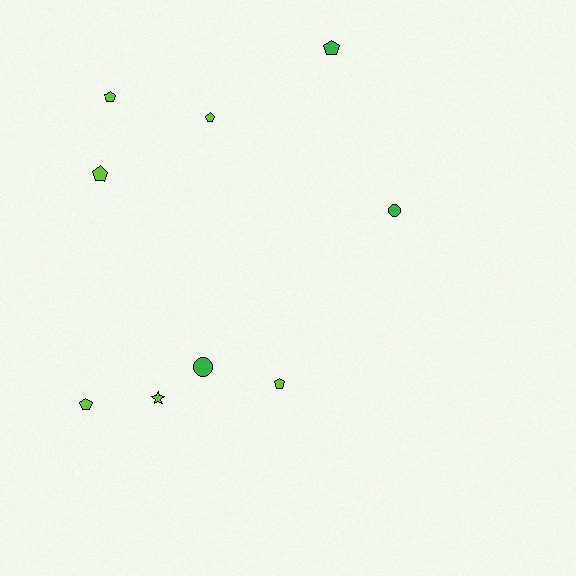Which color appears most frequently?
Lime, with 6 objects.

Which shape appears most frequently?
Pentagon, with 6 objects.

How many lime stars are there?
There is 1 lime star.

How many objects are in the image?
There are 9 objects.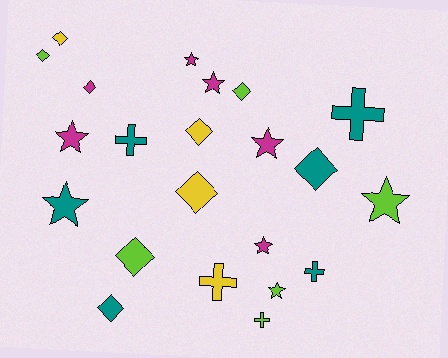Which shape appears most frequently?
Diamond, with 9 objects.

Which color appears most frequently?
Teal, with 6 objects.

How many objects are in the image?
There are 22 objects.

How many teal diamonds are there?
There are 2 teal diamonds.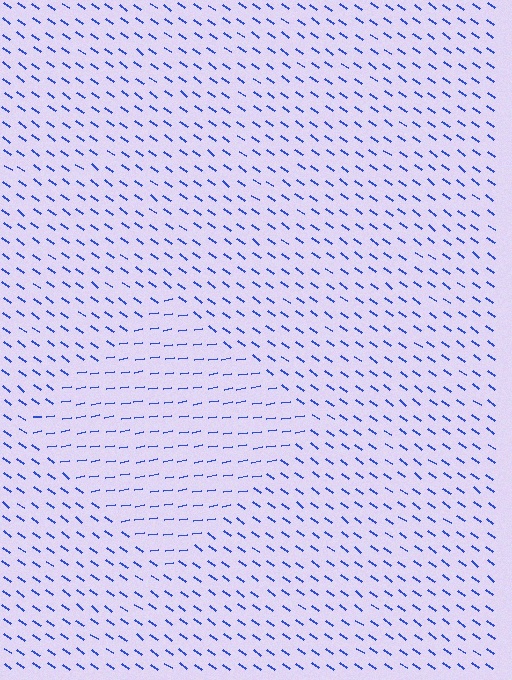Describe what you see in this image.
The image is filled with small blue line segments. A diamond region in the image has lines oriented differently from the surrounding lines, creating a visible texture boundary.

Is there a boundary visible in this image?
Yes, there is a texture boundary formed by a change in line orientation.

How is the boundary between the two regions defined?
The boundary is defined purely by a change in line orientation (approximately 45 degrees difference). All lines are the same color and thickness.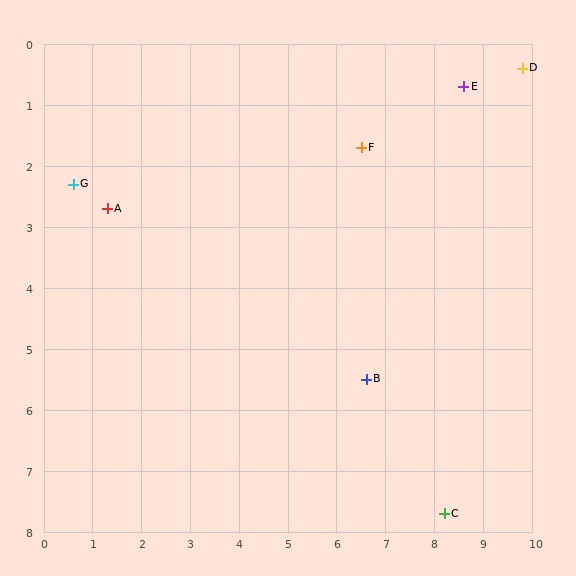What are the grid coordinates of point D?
Point D is at approximately (9.8, 0.4).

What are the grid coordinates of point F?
Point F is at approximately (6.5, 1.7).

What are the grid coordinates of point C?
Point C is at approximately (8.2, 7.7).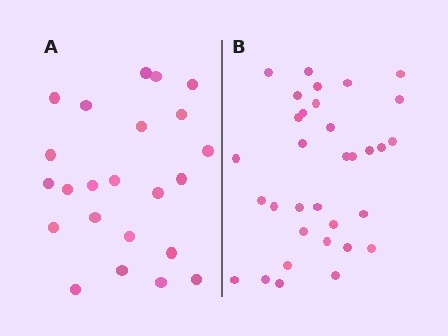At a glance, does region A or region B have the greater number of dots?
Region B (the right region) has more dots.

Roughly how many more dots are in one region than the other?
Region B has roughly 10 or so more dots than region A.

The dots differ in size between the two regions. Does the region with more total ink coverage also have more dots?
No. Region A has more total ink coverage because its dots are larger, but region B actually contains more individual dots. Total area can be misleading — the number of items is what matters here.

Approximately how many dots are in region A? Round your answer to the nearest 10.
About 20 dots. (The exact count is 23, which rounds to 20.)